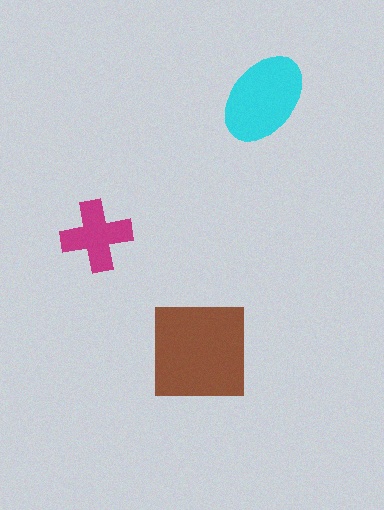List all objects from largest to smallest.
The brown square, the cyan ellipse, the magenta cross.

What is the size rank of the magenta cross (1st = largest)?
3rd.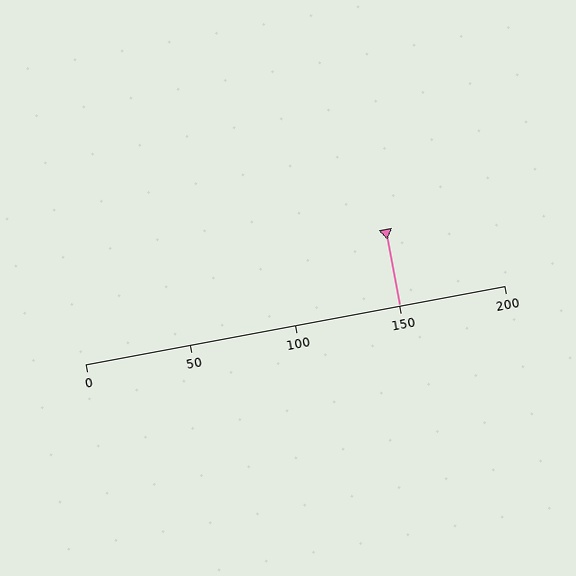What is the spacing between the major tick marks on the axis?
The major ticks are spaced 50 apart.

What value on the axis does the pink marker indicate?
The marker indicates approximately 150.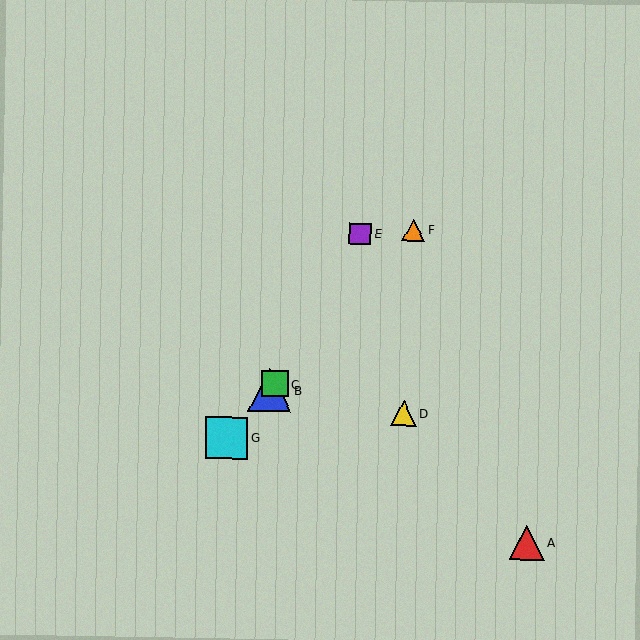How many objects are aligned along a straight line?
4 objects (B, C, F, G) are aligned along a straight line.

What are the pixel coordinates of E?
Object E is at (360, 234).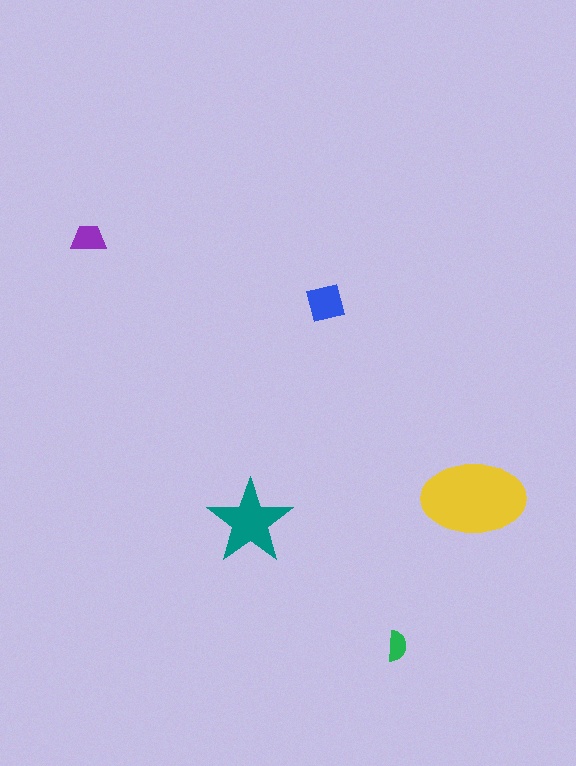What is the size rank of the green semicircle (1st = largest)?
5th.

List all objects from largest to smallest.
The yellow ellipse, the teal star, the blue square, the purple trapezoid, the green semicircle.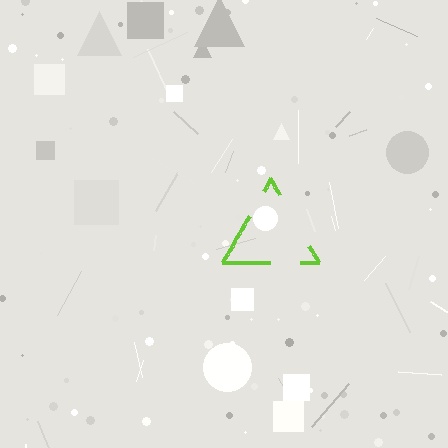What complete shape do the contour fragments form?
The contour fragments form a triangle.